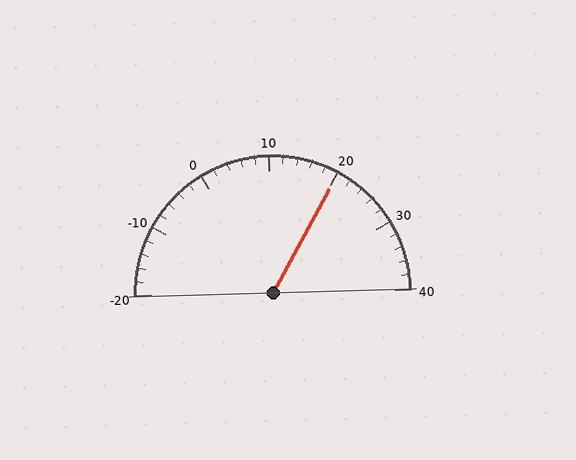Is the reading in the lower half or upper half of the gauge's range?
The reading is in the upper half of the range (-20 to 40).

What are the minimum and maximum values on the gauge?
The gauge ranges from -20 to 40.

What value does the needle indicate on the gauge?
The needle indicates approximately 20.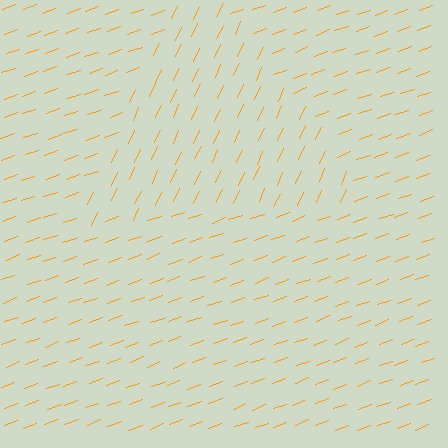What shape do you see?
I see a triangle.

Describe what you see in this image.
The image is filled with small orange line segments. A triangle region in the image has lines oriented differently from the surrounding lines, creating a visible texture boundary.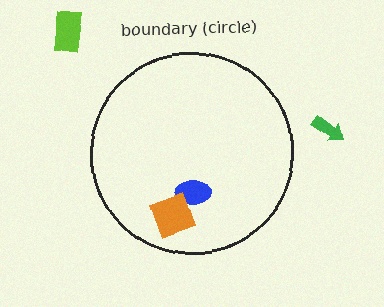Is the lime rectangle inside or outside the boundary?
Outside.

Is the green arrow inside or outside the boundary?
Outside.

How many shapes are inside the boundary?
2 inside, 2 outside.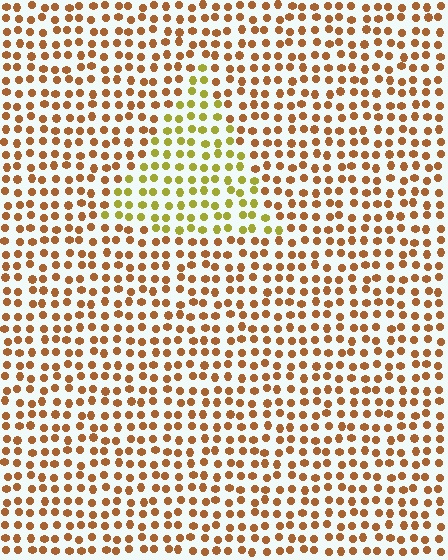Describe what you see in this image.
The image is filled with small brown elements in a uniform arrangement. A triangle-shaped region is visible where the elements are tinted to a slightly different hue, forming a subtle color boundary.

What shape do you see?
I see a triangle.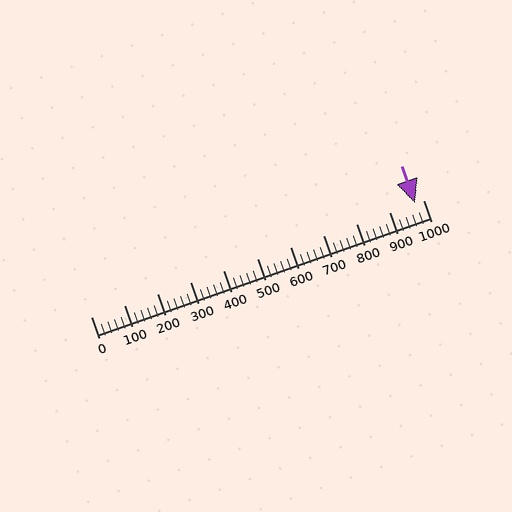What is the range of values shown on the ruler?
The ruler shows values from 0 to 1000.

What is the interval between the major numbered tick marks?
The major tick marks are spaced 100 units apart.